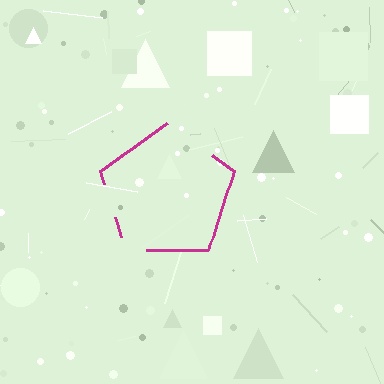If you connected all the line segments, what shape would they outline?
They would outline a pentagon.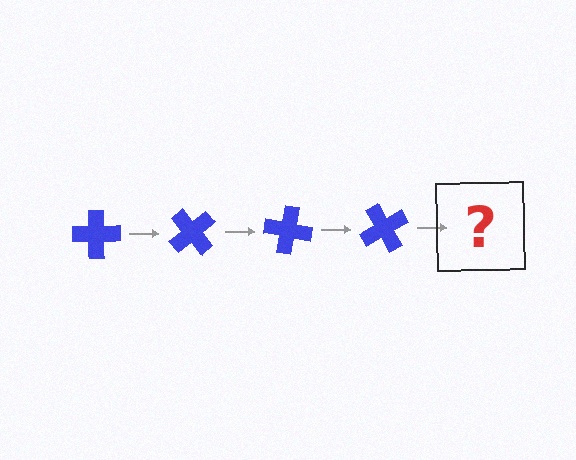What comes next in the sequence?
The next element should be a blue cross rotated 200 degrees.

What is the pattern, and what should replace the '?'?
The pattern is that the cross rotates 50 degrees each step. The '?' should be a blue cross rotated 200 degrees.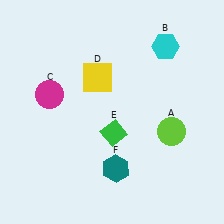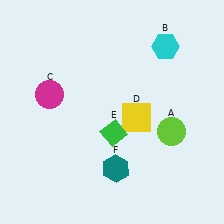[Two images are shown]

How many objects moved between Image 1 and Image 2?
1 object moved between the two images.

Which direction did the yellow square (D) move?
The yellow square (D) moved down.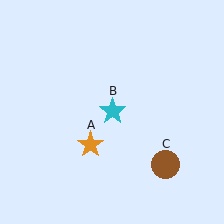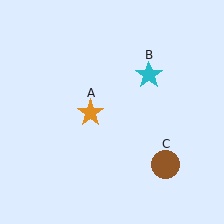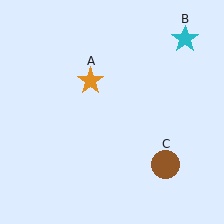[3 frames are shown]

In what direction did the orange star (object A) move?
The orange star (object A) moved up.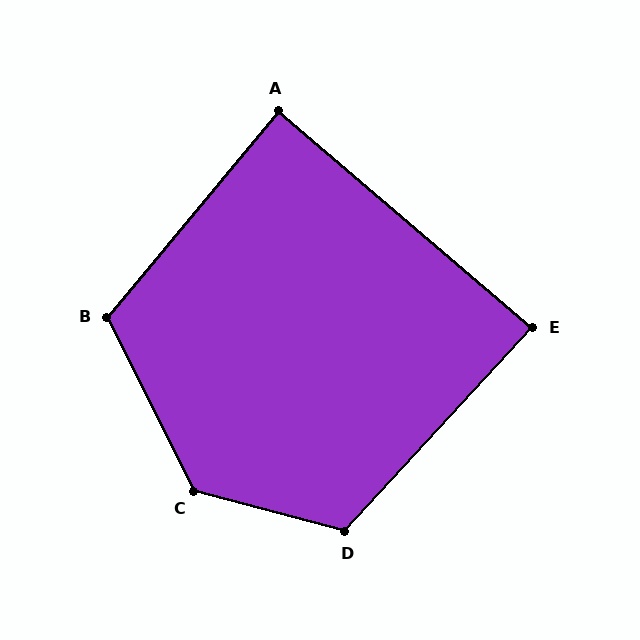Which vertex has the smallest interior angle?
E, at approximately 88 degrees.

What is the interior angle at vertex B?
Approximately 114 degrees (obtuse).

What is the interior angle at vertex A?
Approximately 89 degrees (approximately right).